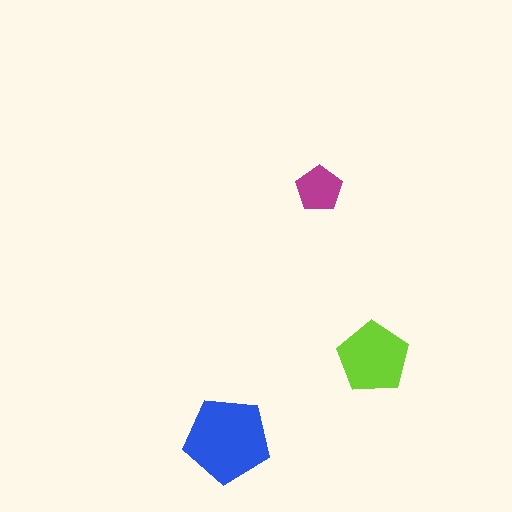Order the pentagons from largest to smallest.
the blue one, the lime one, the magenta one.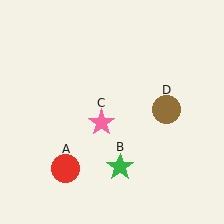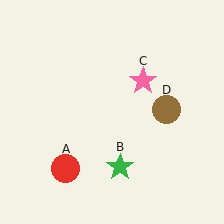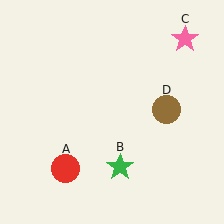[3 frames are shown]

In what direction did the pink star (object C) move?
The pink star (object C) moved up and to the right.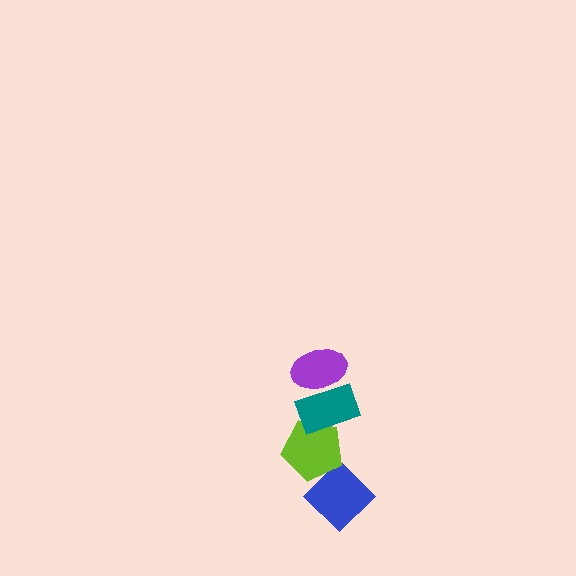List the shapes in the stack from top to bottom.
From top to bottom: the purple ellipse, the teal rectangle, the lime pentagon, the blue diamond.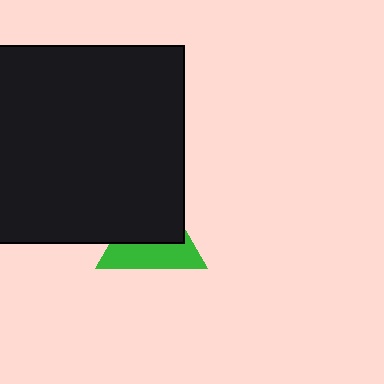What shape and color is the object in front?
The object in front is a black square.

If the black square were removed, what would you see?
You would see the complete green triangle.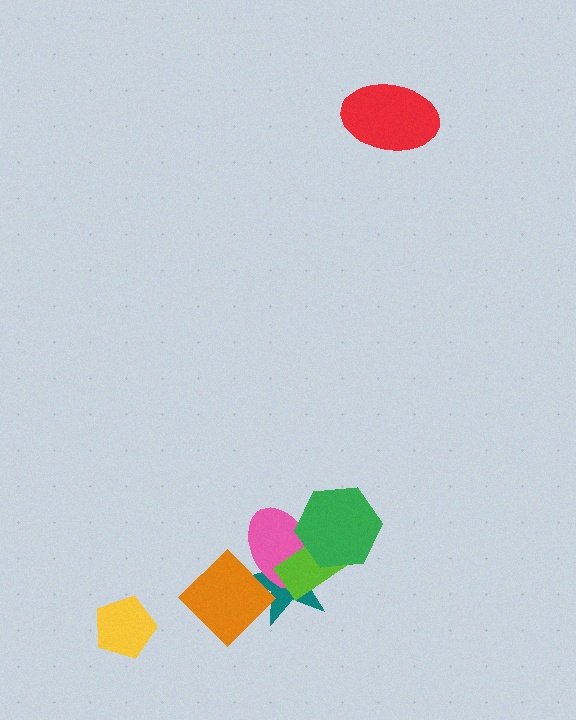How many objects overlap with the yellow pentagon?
0 objects overlap with the yellow pentagon.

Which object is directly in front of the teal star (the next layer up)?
The pink ellipse is directly in front of the teal star.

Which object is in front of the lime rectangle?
The green hexagon is in front of the lime rectangle.